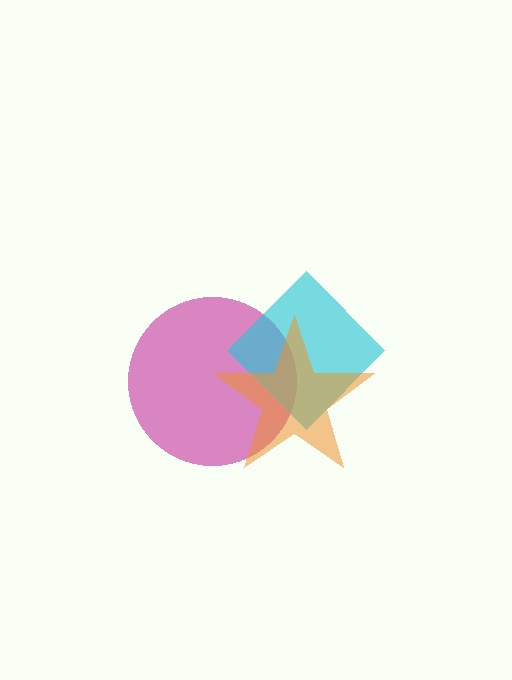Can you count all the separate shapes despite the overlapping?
Yes, there are 3 separate shapes.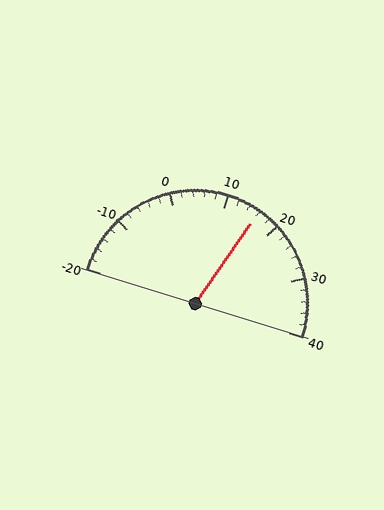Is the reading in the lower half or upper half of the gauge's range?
The reading is in the upper half of the range (-20 to 40).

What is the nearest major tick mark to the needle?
The nearest major tick mark is 20.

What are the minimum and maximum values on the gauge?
The gauge ranges from -20 to 40.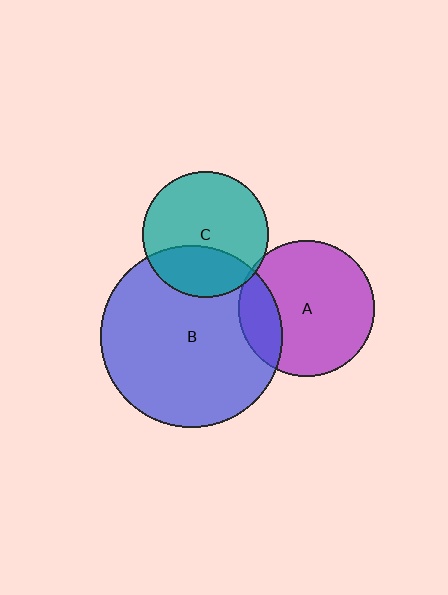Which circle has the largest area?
Circle B (blue).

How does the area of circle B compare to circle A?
Approximately 1.8 times.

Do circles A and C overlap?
Yes.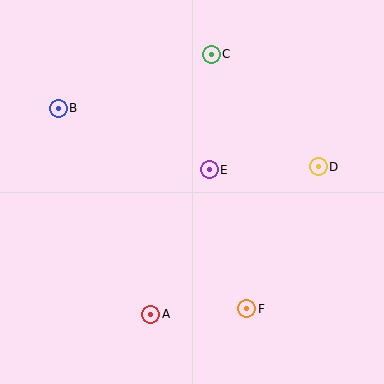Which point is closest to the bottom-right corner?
Point F is closest to the bottom-right corner.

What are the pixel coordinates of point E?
Point E is at (209, 170).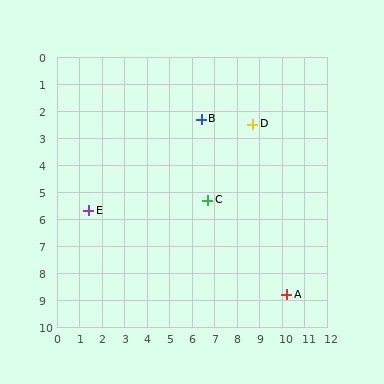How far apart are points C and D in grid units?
Points C and D are about 3.4 grid units apart.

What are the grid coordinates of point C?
Point C is at approximately (6.7, 5.3).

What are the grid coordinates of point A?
Point A is at approximately (10.2, 8.8).